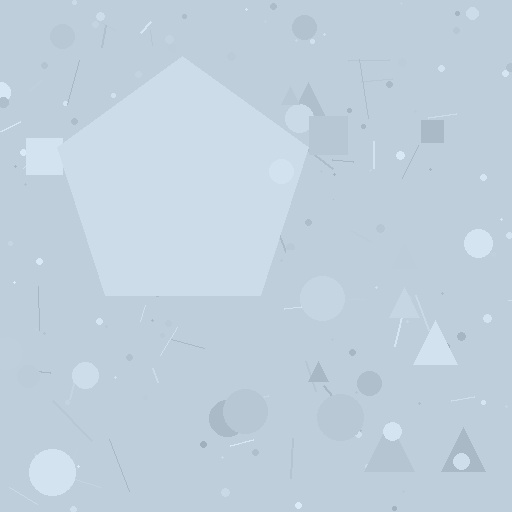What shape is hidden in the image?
A pentagon is hidden in the image.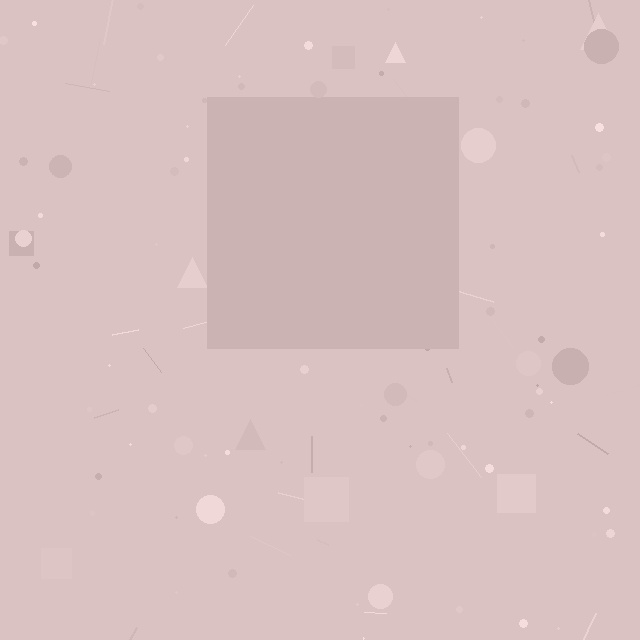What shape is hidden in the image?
A square is hidden in the image.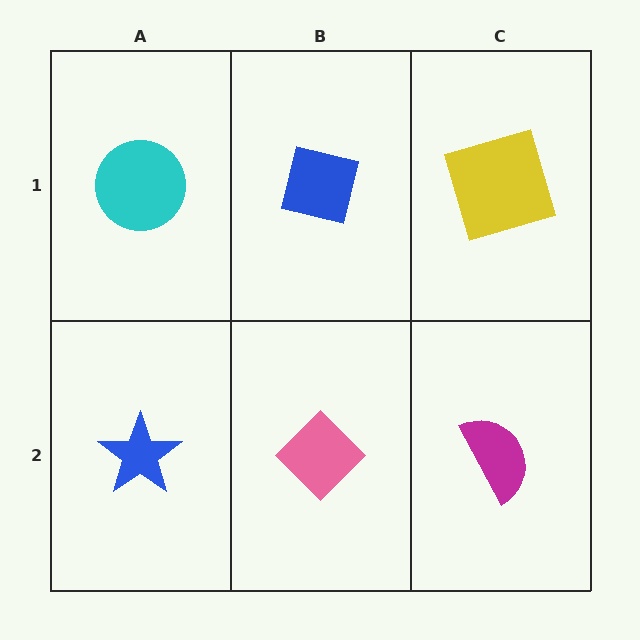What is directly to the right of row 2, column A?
A pink diamond.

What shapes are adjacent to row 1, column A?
A blue star (row 2, column A), a blue square (row 1, column B).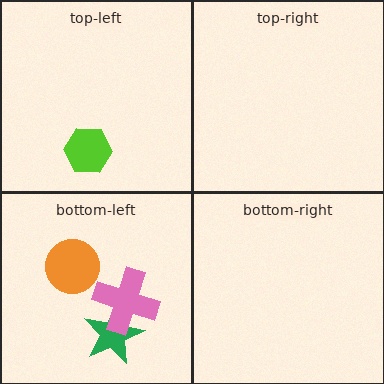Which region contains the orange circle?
The bottom-left region.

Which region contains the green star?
The bottom-left region.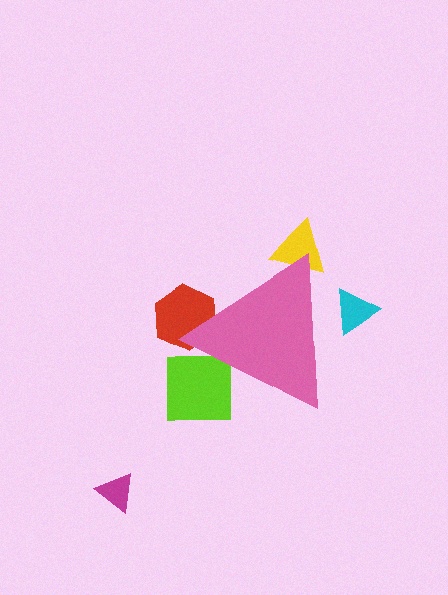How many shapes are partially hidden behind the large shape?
4 shapes are partially hidden.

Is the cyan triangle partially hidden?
Yes, the cyan triangle is partially hidden behind the pink triangle.